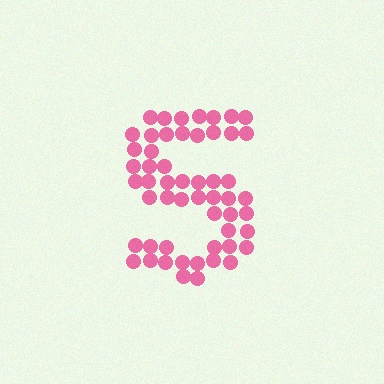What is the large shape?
The large shape is the letter S.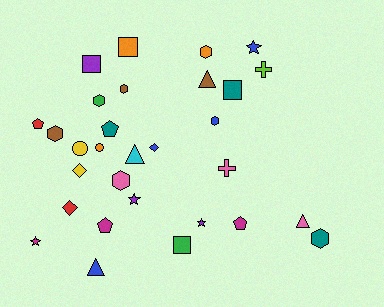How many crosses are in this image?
There are 2 crosses.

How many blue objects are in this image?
There are 4 blue objects.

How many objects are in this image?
There are 30 objects.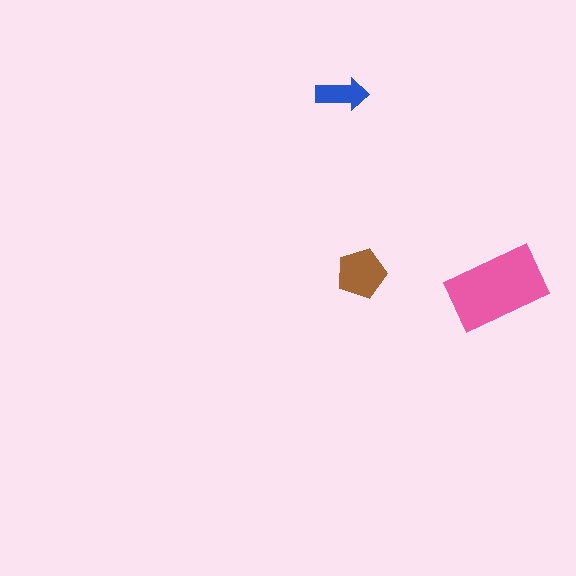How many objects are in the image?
There are 3 objects in the image.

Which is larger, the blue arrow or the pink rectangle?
The pink rectangle.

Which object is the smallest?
The blue arrow.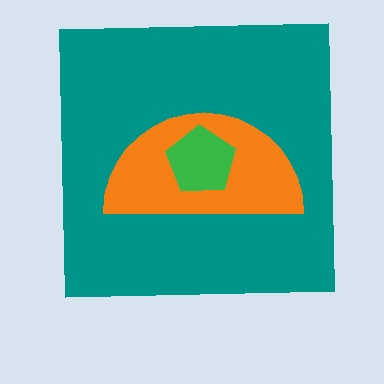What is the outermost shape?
The teal square.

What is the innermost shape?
The green pentagon.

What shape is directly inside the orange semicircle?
The green pentagon.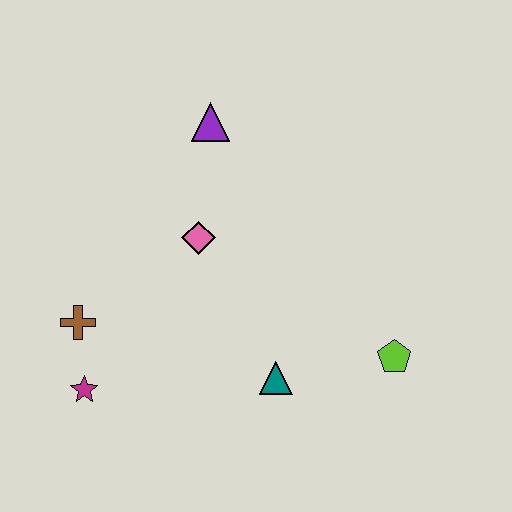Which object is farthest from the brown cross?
The lime pentagon is farthest from the brown cross.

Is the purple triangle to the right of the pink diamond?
Yes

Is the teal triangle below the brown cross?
Yes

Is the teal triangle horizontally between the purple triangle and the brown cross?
No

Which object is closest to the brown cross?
The magenta star is closest to the brown cross.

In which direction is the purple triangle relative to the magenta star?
The purple triangle is above the magenta star.